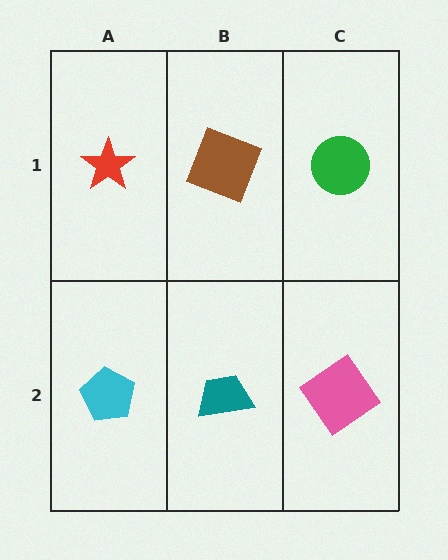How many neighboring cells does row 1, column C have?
2.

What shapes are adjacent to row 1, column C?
A pink diamond (row 2, column C), a brown square (row 1, column B).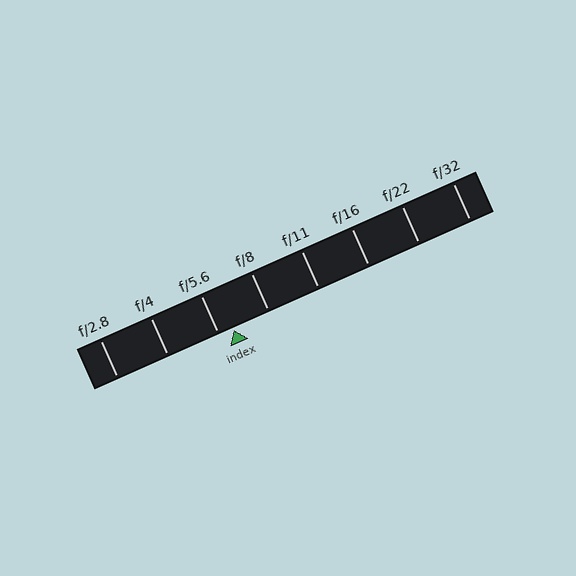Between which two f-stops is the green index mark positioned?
The index mark is between f/5.6 and f/8.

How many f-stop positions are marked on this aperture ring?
There are 8 f-stop positions marked.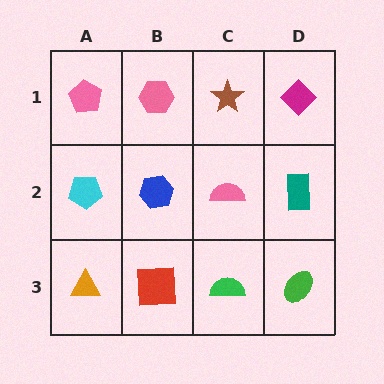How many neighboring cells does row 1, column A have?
2.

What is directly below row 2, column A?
An orange triangle.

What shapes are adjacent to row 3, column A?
A cyan pentagon (row 2, column A), a red square (row 3, column B).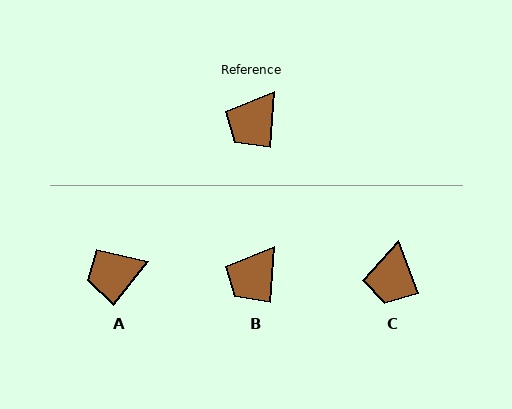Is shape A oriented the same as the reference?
No, it is off by about 35 degrees.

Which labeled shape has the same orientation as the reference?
B.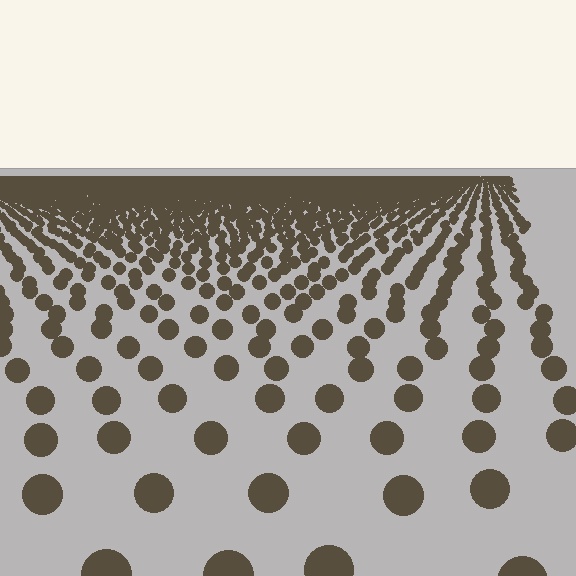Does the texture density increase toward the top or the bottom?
Density increases toward the top.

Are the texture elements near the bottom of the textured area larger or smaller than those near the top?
Larger. Near the bottom, elements are closer to the viewer and appear at a bigger on-screen size.